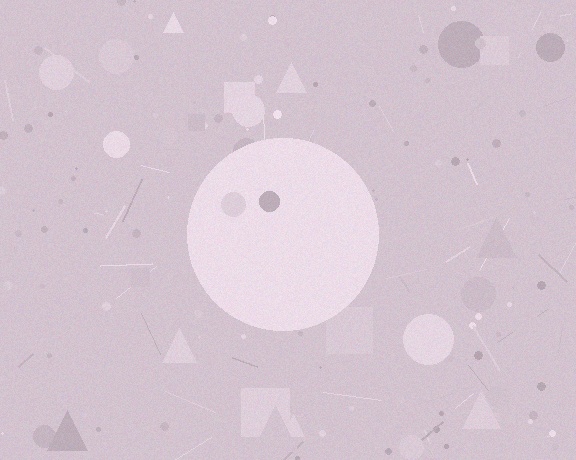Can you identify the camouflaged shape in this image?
The camouflaged shape is a circle.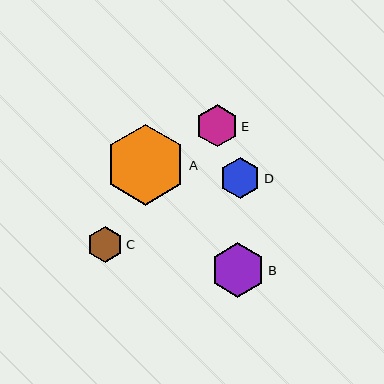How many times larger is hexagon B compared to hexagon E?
Hexagon B is approximately 1.3 times the size of hexagon E.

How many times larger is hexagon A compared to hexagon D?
Hexagon A is approximately 2.0 times the size of hexagon D.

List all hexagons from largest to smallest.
From largest to smallest: A, B, E, D, C.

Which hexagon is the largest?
Hexagon A is the largest with a size of approximately 81 pixels.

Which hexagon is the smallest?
Hexagon C is the smallest with a size of approximately 36 pixels.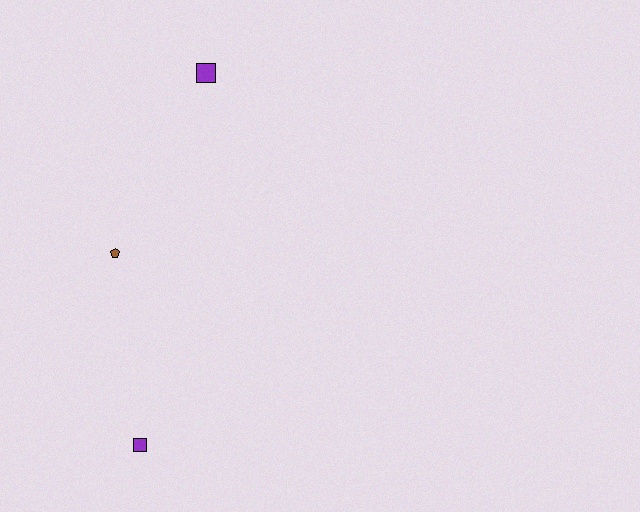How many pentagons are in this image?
There is 1 pentagon.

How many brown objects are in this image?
There is 1 brown object.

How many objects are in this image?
There are 3 objects.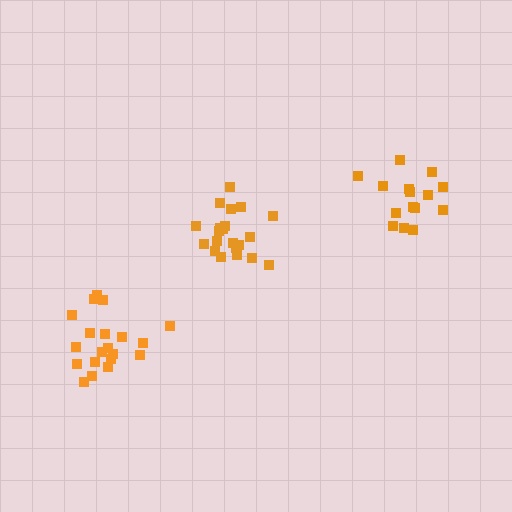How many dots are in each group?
Group 1: 15 dots, Group 2: 20 dots, Group 3: 21 dots (56 total).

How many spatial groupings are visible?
There are 3 spatial groupings.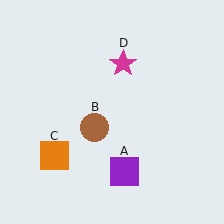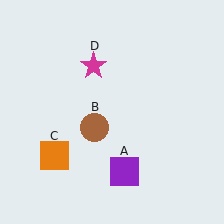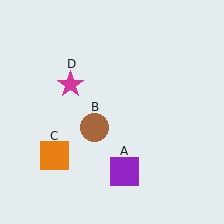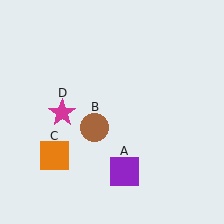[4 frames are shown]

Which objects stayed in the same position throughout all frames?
Purple square (object A) and brown circle (object B) and orange square (object C) remained stationary.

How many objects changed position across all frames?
1 object changed position: magenta star (object D).